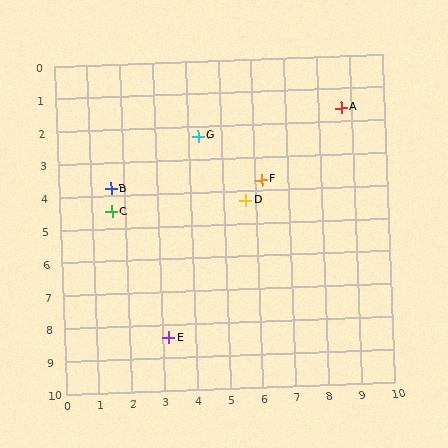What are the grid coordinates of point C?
Point C is at approximately (1.6, 4.5).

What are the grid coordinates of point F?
Point F is at approximately (6.2, 3.7).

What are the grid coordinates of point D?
Point D is at approximately (5.7, 4.3).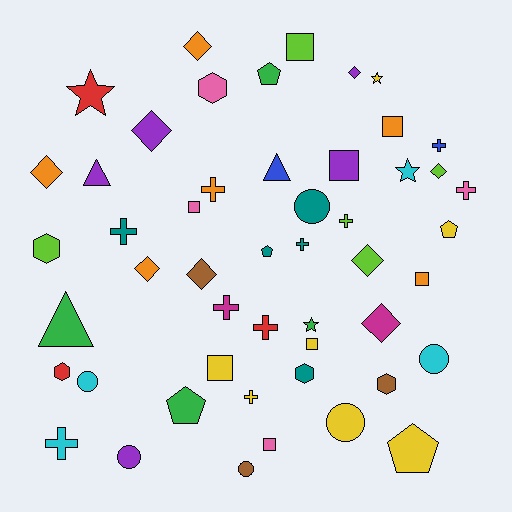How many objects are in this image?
There are 50 objects.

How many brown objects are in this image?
There are 3 brown objects.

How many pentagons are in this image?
There are 5 pentagons.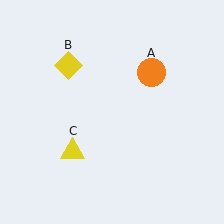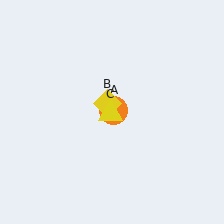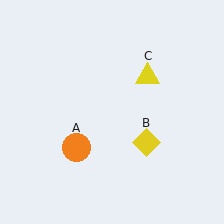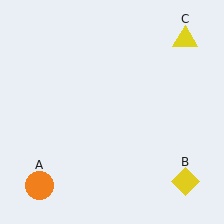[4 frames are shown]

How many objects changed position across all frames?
3 objects changed position: orange circle (object A), yellow diamond (object B), yellow triangle (object C).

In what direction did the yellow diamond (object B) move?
The yellow diamond (object B) moved down and to the right.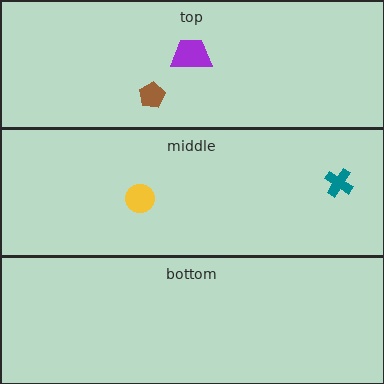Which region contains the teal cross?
The middle region.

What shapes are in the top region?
The purple trapezoid, the brown pentagon.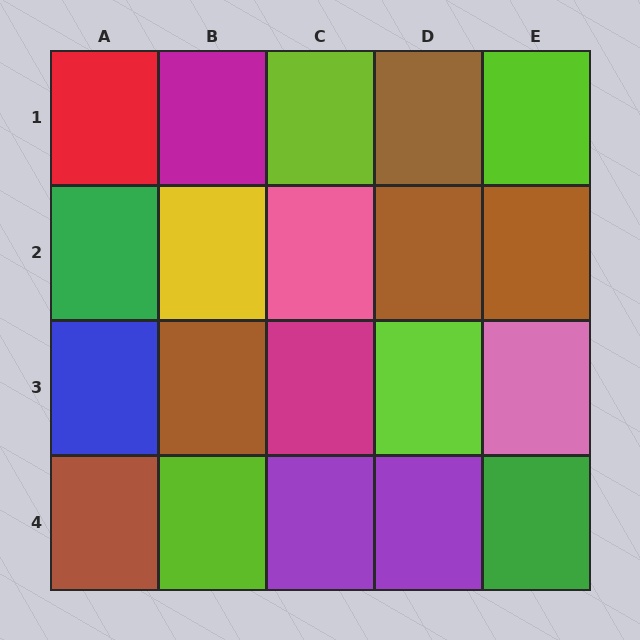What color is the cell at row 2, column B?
Yellow.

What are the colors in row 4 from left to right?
Brown, lime, purple, purple, green.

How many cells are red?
1 cell is red.